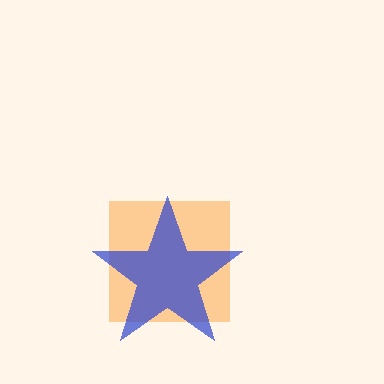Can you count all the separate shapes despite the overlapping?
Yes, there are 2 separate shapes.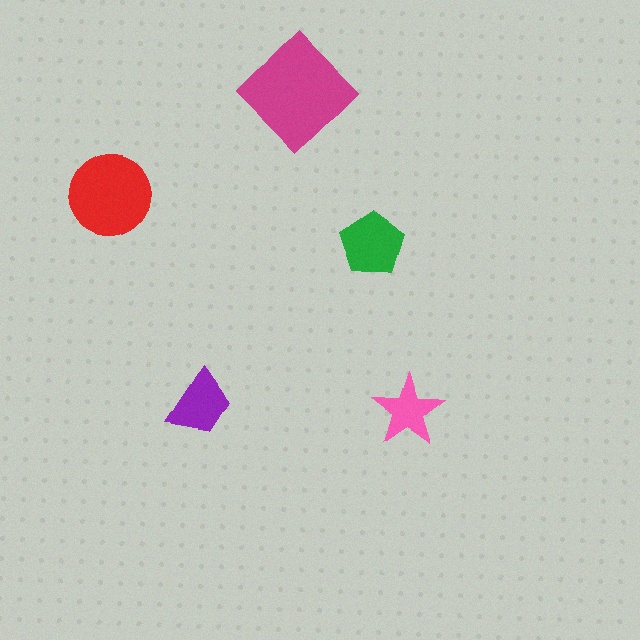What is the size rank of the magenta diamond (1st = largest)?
1st.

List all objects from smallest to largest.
The pink star, the purple trapezoid, the green pentagon, the red circle, the magenta diamond.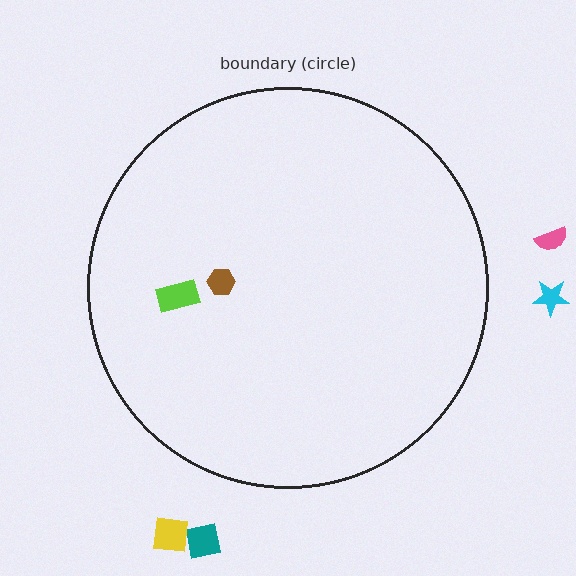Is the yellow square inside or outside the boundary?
Outside.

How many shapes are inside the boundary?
2 inside, 4 outside.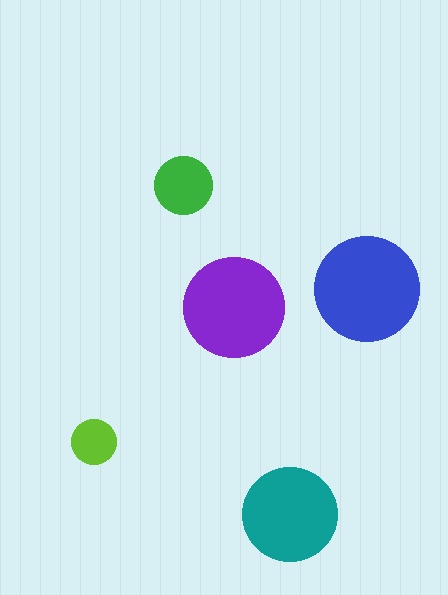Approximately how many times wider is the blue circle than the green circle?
About 2 times wider.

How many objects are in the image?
There are 5 objects in the image.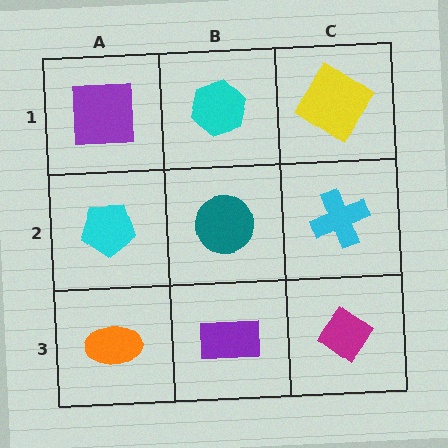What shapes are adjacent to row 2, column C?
A yellow diamond (row 1, column C), a magenta diamond (row 3, column C), a teal circle (row 2, column B).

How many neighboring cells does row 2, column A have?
3.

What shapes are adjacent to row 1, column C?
A cyan cross (row 2, column C), a cyan hexagon (row 1, column B).